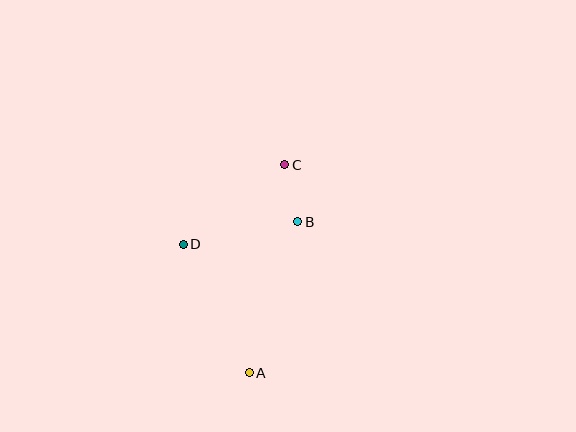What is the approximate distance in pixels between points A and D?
The distance between A and D is approximately 144 pixels.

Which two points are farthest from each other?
Points A and C are farthest from each other.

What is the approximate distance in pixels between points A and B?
The distance between A and B is approximately 158 pixels.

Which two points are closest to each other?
Points B and C are closest to each other.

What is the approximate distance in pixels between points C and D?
The distance between C and D is approximately 129 pixels.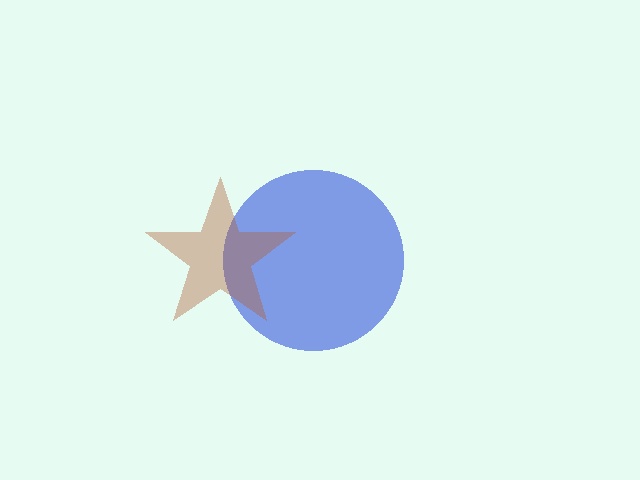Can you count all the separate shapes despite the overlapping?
Yes, there are 2 separate shapes.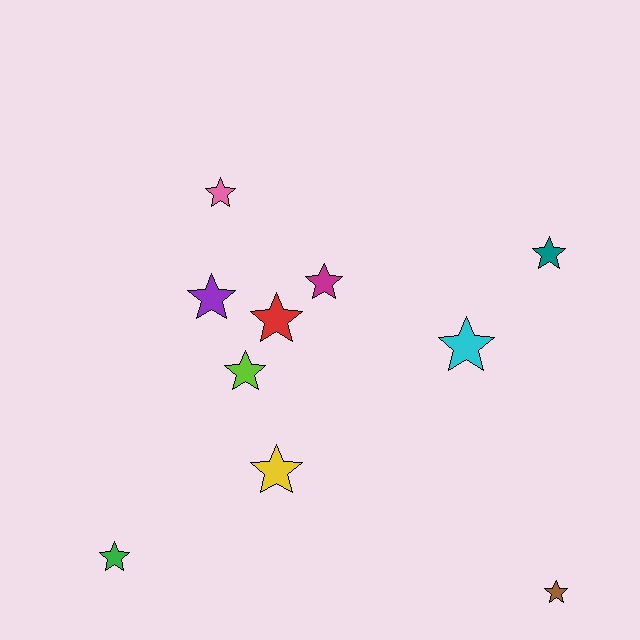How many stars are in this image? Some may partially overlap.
There are 10 stars.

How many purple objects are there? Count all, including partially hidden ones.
There is 1 purple object.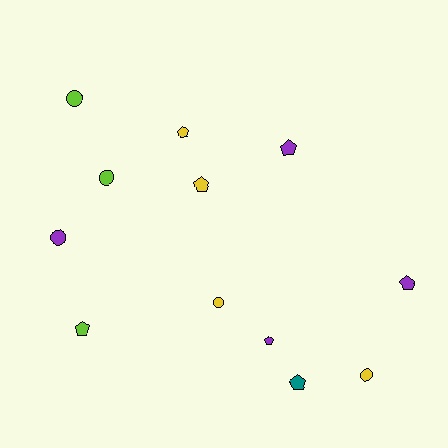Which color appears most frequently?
Yellow, with 4 objects.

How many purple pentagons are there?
There are 3 purple pentagons.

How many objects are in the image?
There are 12 objects.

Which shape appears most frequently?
Pentagon, with 7 objects.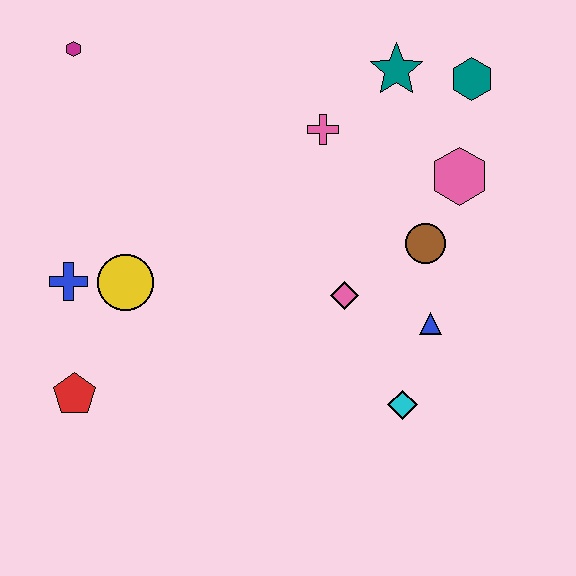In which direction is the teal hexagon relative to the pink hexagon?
The teal hexagon is above the pink hexagon.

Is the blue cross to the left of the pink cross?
Yes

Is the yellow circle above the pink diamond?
Yes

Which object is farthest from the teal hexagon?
The red pentagon is farthest from the teal hexagon.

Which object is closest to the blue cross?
The yellow circle is closest to the blue cross.